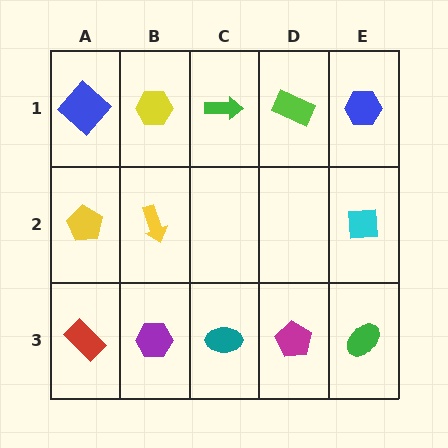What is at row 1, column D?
A lime rectangle.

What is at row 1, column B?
A yellow hexagon.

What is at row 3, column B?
A purple hexagon.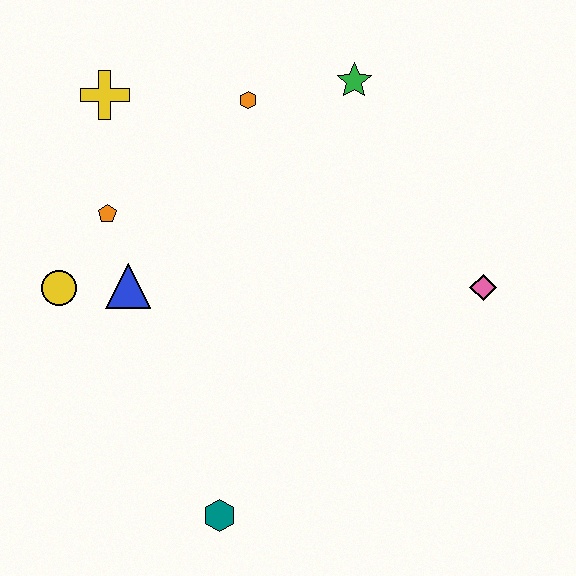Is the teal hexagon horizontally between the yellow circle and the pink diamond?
Yes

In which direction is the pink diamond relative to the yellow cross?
The pink diamond is to the right of the yellow cross.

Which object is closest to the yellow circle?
The blue triangle is closest to the yellow circle.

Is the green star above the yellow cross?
Yes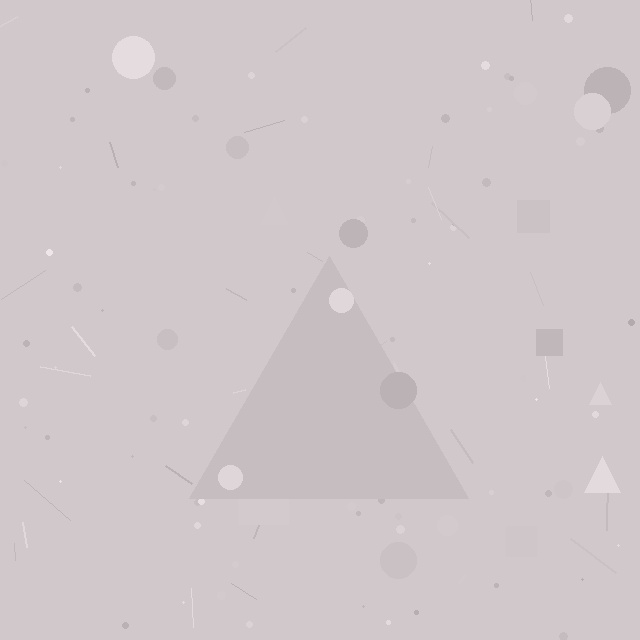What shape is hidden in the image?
A triangle is hidden in the image.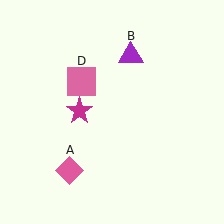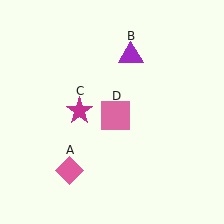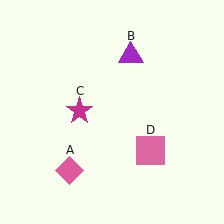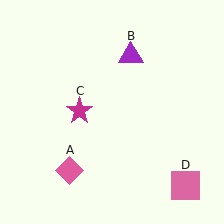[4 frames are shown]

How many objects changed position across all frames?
1 object changed position: pink square (object D).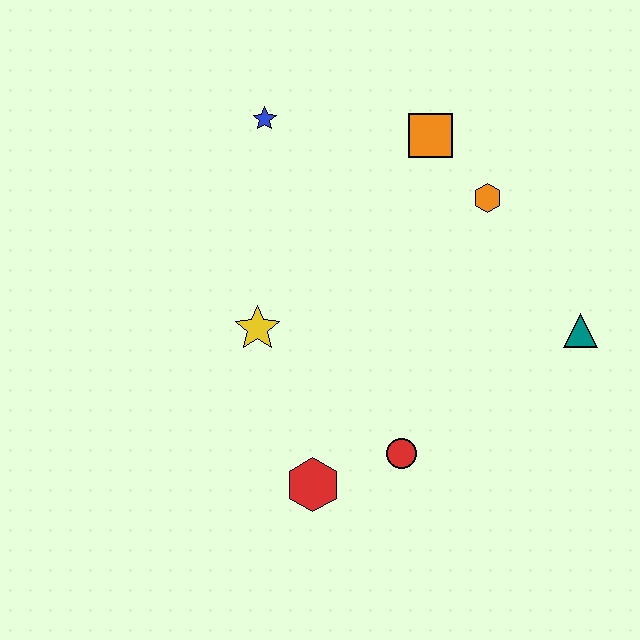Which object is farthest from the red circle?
The blue star is farthest from the red circle.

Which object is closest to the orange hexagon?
The orange square is closest to the orange hexagon.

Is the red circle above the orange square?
No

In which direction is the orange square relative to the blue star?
The orange square is to the right of the blue star.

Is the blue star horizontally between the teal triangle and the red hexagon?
No